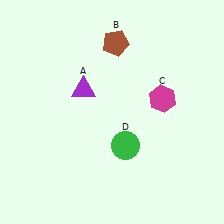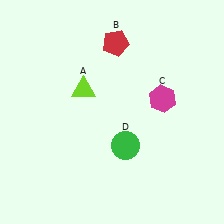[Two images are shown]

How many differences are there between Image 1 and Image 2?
There are 2 differences between the two images.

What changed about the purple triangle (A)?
In Image 1, A is purple. In Image 2, it changed to lime.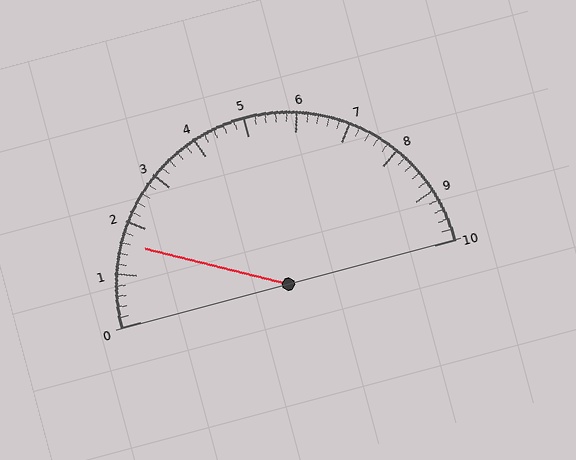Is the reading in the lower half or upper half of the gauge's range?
The reading is in the lower half of the range (0 to 10).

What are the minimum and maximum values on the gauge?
The gauge ranges from 0 to 10.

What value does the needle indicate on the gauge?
The needle indicates approximately 1.6.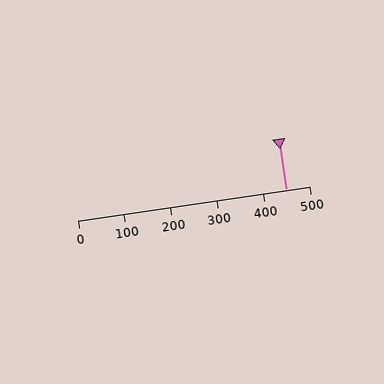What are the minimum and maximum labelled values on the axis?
The axis runs from 0 to 500.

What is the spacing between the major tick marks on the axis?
The major ticks are spaced 100 apart.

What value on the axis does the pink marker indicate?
The marker indicates approximately 450.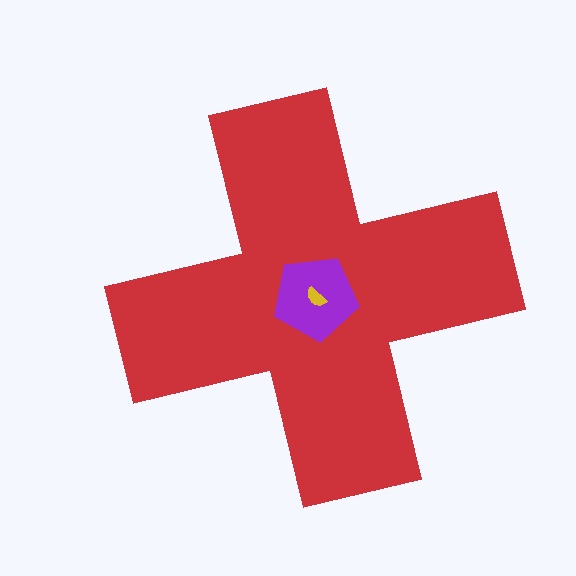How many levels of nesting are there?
3.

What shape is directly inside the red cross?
The purple pentagon.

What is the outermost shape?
The red cross.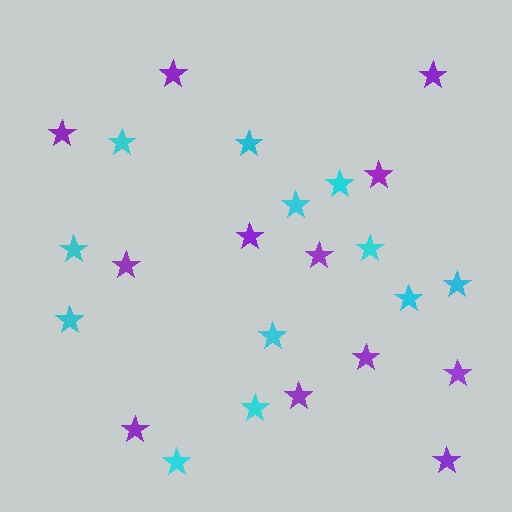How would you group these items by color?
There are 2 groups: one group of cyan stars (12) and one group of purple stars (12).